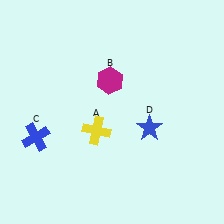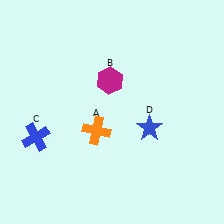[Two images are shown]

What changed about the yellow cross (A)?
In Image 1, A is yellow. In Image 2, it changed to orange.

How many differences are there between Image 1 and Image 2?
There is 1 difference between the two images.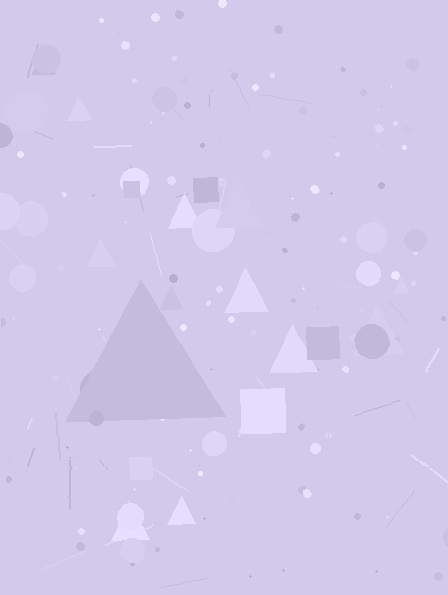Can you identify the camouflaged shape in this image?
The camouflaged shape is a triangle.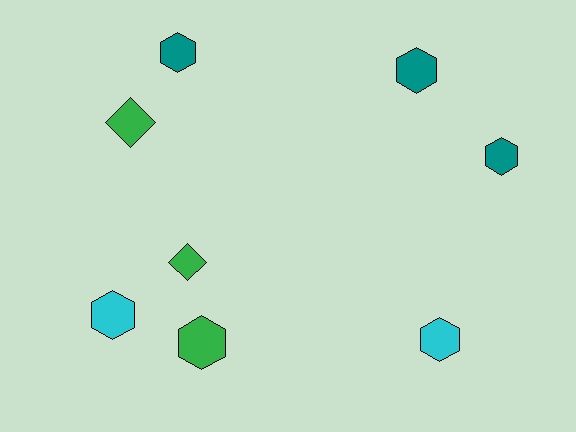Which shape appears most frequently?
Hexagon, with 6 objects.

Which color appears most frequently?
Teal, with 3 objects.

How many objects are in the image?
There are 8 objects.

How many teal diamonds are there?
There are no teal diamonds.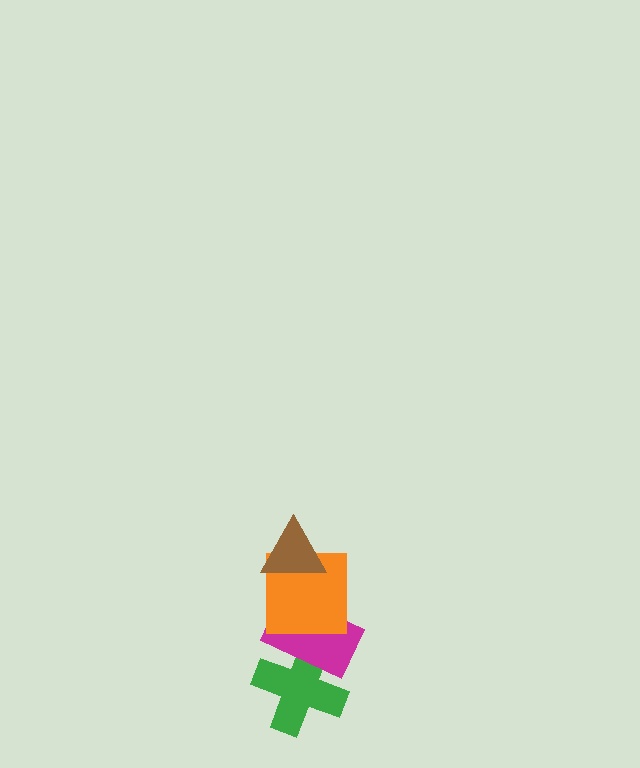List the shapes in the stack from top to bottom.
From top to bottom: the brown triangle, the orange square, the magenta rectangle, the green cross.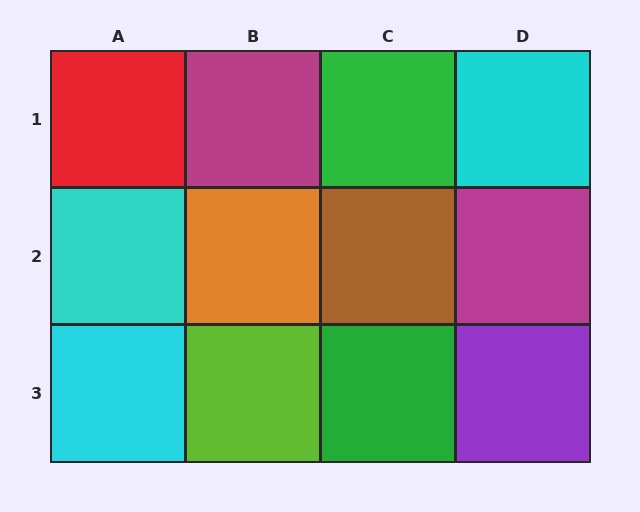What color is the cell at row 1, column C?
Green.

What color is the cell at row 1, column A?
Red.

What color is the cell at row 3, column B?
Lime.